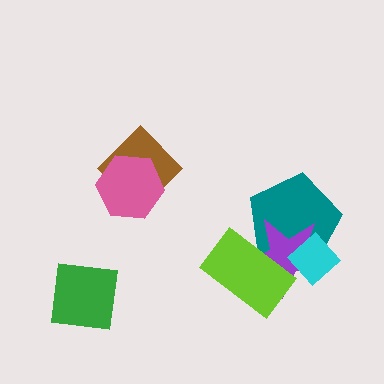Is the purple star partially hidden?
Yes, it is partially covered by another shape.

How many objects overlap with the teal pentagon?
3 objects overlap with the teal pentagon.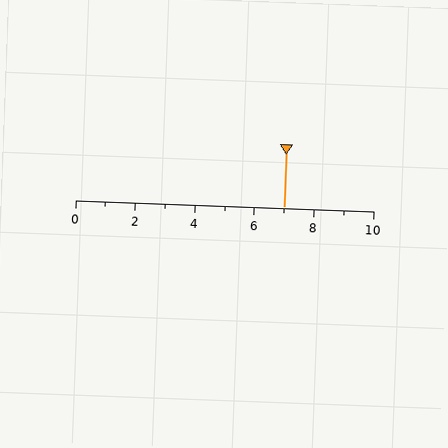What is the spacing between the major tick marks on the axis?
The major ticks are spaced 2 apart.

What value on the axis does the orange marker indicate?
The marker indicates approximately 7.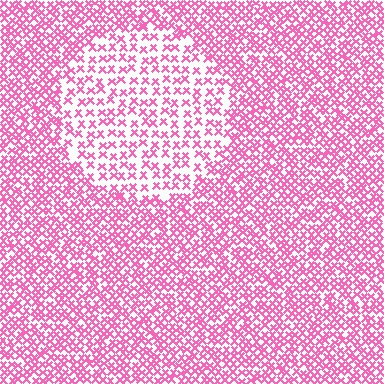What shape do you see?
I see a circle.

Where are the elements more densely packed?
The elements are more densely packed outside the circle boundary.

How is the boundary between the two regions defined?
The boundary is defined by a change in element density (approximately 1.9x ratio). All elements are the same color, size, and shape.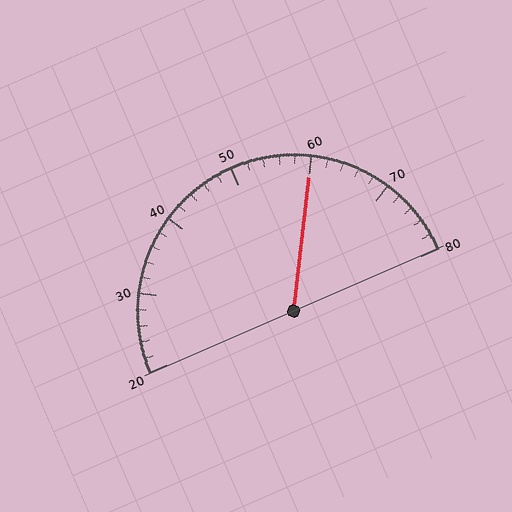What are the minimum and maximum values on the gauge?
The gauge ranges from 20 to 80.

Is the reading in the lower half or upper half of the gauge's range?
The reading is in the upper half of the range (20 to 80).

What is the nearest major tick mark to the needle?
The nearest major tick mark is 60.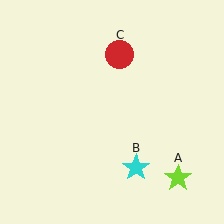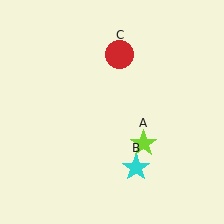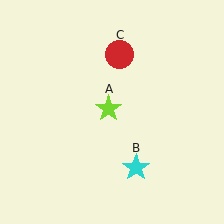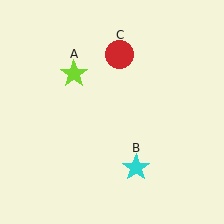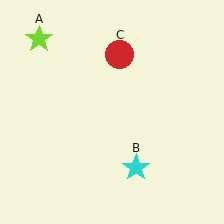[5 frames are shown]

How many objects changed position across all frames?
1 object changed position: lime star (object A).